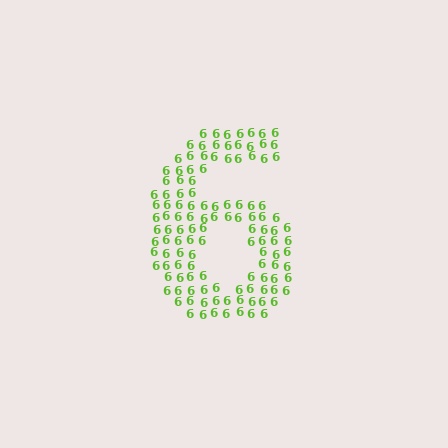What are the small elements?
The small elements are digit 6's.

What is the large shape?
The large shape is the digit 6.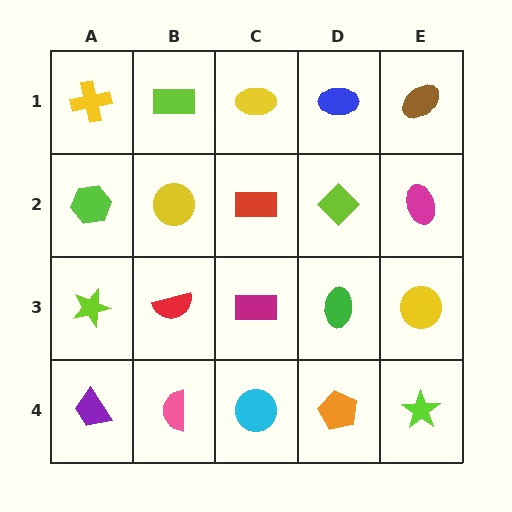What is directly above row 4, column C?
A magenta rectangle.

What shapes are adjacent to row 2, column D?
A blue ellipse (row 1, column D), a green ellipse (row 3, column D), a red rectangle (row 2, column C), a magenta ellipse (row 2, column E).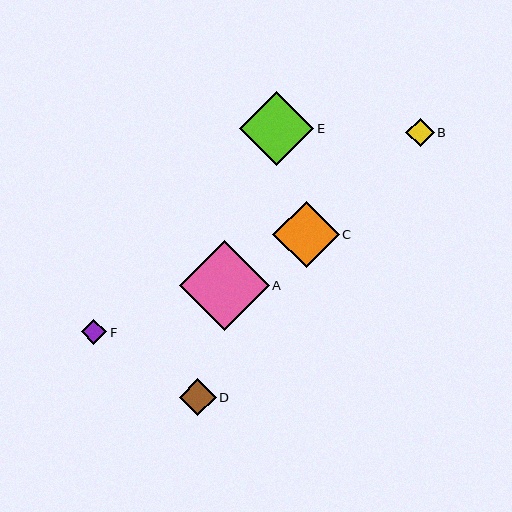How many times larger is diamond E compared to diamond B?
Diamond E is approximately 2.6 times the size of diamond B.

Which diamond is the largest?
Diamond A is the largest with a size of approximately 90 pixels.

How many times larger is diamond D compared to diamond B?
Diamond D is approximately 1.3 times the size of diamond B.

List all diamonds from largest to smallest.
From largest to smallest: A, E, C, D, B, F.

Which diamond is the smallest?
Diamond F is the smallest with a size of approximately 25 pixels.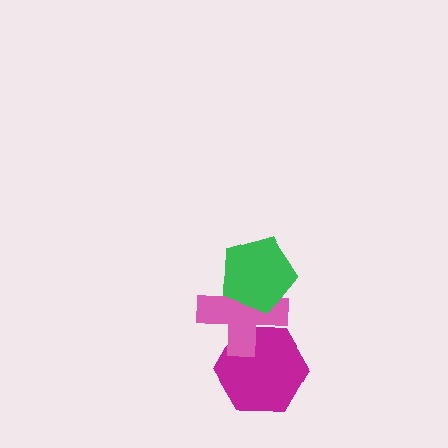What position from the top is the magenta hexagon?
The magenta hexagon is 3rd from the top.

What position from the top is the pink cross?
The pink cross is 2nd from the top.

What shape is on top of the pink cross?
The green pentagon is on top of the pink cross.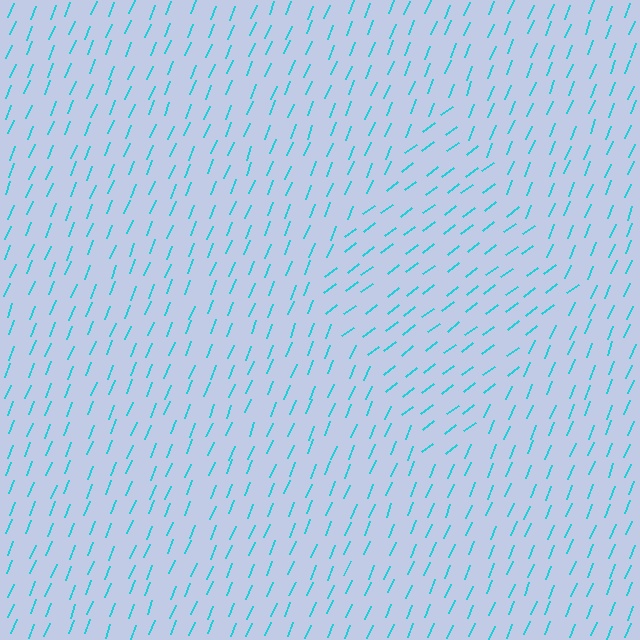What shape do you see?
I see a diamond.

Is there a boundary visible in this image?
Yes, there is a texture boundary formed by a change in line orientation.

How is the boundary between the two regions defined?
The boundary is defined purely by a change in line orientation (approximately 31 degrees difference). All lines are the same color and thickness.